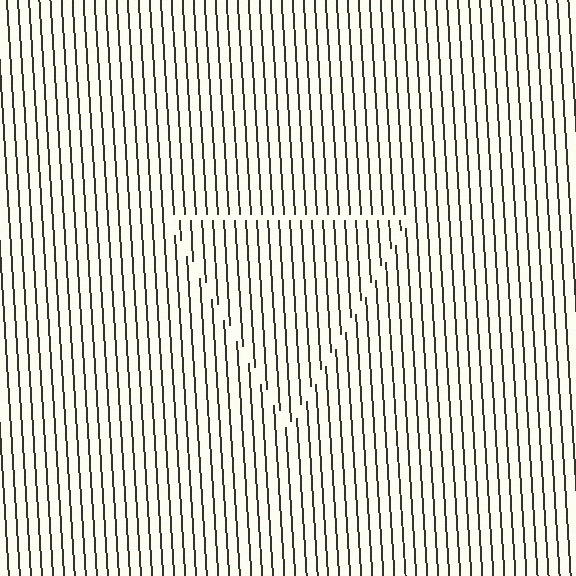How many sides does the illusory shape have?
3 sides — the line-ends trace a triangle.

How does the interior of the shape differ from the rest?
The interior of the shape contains the same grating, shifted by half a period — the contour is defined by the phase discontinuity where line-ends from the inner and outer gratings abut.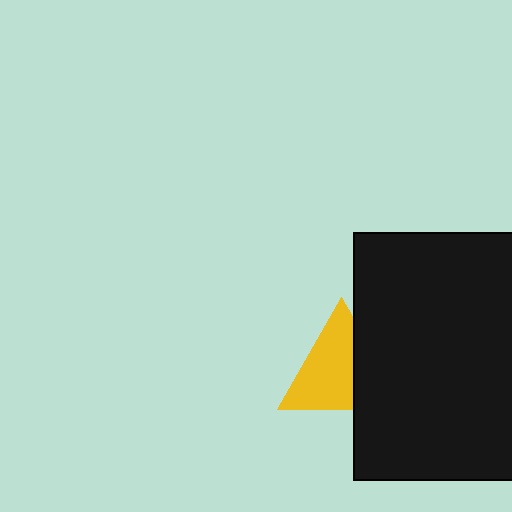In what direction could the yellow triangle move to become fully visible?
The yellow triangle could move left. That would shift it out from behind the black rectangle entirely.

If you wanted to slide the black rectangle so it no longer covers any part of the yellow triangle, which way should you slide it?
Slide it right — that is the most direct way to separate the two shapes.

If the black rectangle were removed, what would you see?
You would see the complete yellow triangle.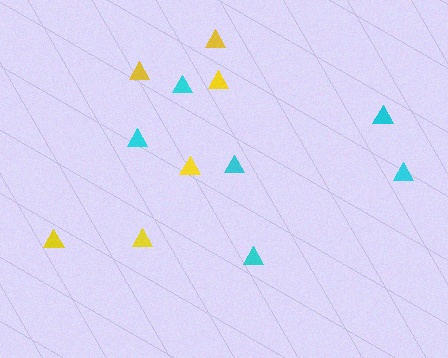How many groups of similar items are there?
There are 2 groups: one group of cyan triangles (6) and one group of yellow triangles (6).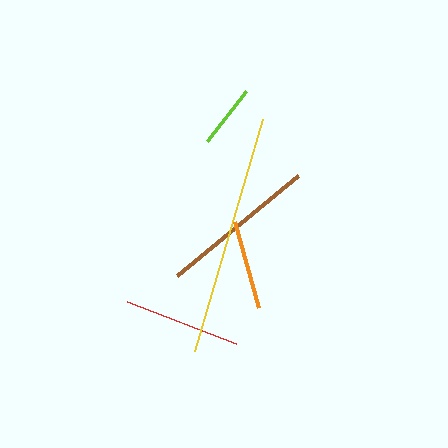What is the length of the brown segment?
The brown segment is approximately 157 pixels long.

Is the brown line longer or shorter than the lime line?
The brown line is longer than the lime line.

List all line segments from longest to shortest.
From longest to shortest: yellow, brown, red, orange, lime.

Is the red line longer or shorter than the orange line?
The red line is longer than the orange line.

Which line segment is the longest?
The yellow line is the longest at approximately 242 pixels.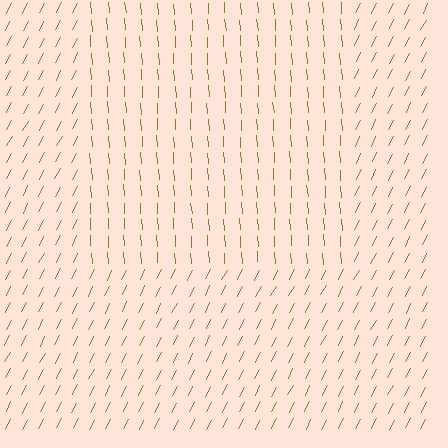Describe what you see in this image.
The image is filled with small brown line segments. A rectangle region in the image has lines oriented differently from the surrounding lines, creating a visible texture boundary.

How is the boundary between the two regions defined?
The boundary is defined purely by a change in line orientation (approximately 31 degrees difference). All lines are the same color and thickness.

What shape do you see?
I see a rectangle.